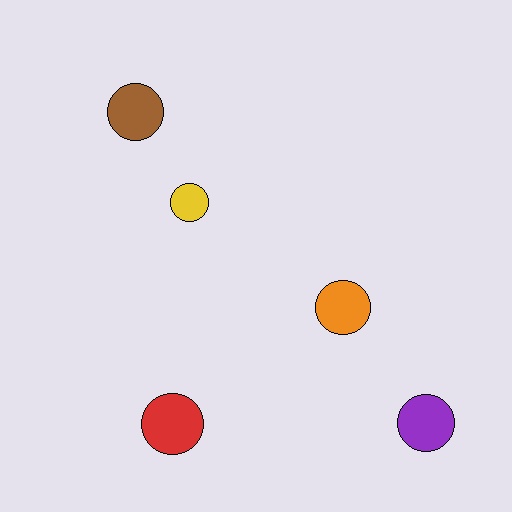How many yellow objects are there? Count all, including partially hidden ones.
There is 1 yellow object.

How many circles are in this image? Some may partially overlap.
There are 5 circles.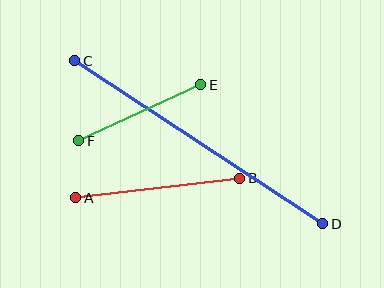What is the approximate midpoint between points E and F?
The midpoint is at approximately (140, 113) pixels.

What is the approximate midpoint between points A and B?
The midpoint is at approximately (158, 188) pixels.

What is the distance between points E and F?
The distance is approximately 134 pixels.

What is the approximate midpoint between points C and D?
The midpoint is at approximately (199, 142) pixels.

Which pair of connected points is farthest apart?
Points C and D are farthest apart.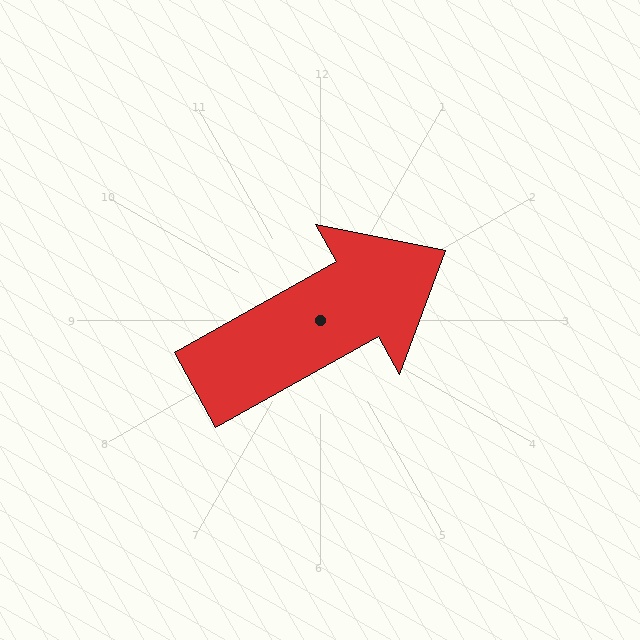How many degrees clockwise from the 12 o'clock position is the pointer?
Approximately 61 degrees.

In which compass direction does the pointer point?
Northeast.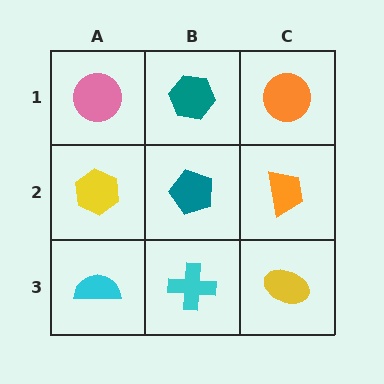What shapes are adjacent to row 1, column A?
A yellow hexagon (row 2, column A), a teal hexagon (row 1, column B).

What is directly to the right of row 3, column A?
A cyan cross.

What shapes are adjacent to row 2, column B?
A teal hexagon (row 1, column B), a cyan cross (row 3, column B), a yellow hexagon (row 2, column A), an orange trapezoid (row 2, column C).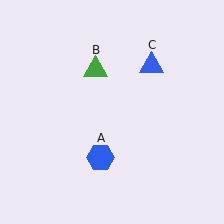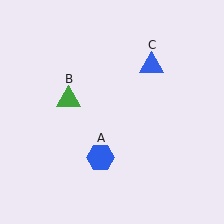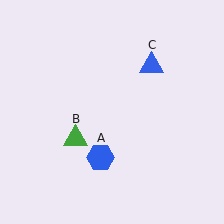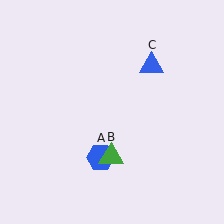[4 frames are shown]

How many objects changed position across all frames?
1 object changed position: green triangle (object B).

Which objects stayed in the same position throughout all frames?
Blue hexagon (object A) and blue triangle (object C) remained stationary.